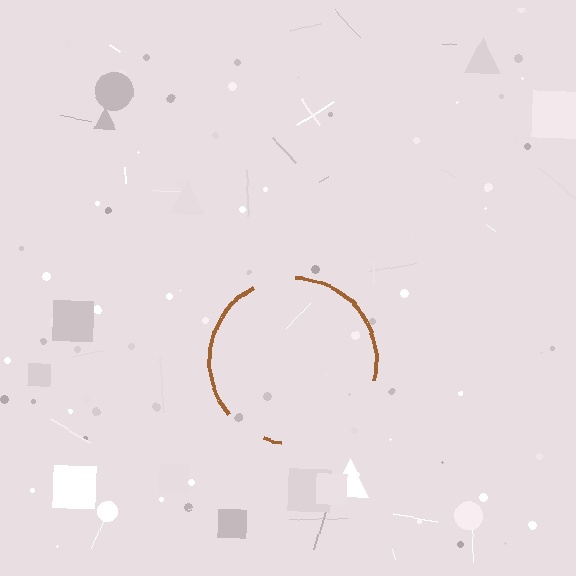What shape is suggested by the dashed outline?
The dashed outline suggests a circle.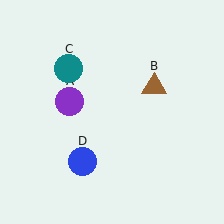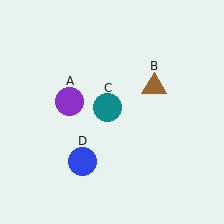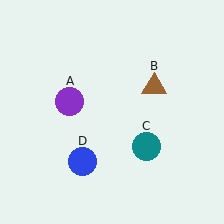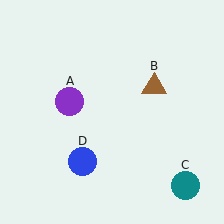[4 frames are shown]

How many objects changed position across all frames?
1 object changed position: teal circle (object C).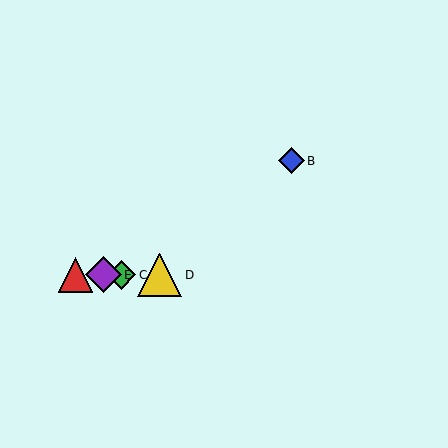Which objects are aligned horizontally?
Objects A, C, D, E are aligned horizontally.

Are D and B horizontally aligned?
No, D is at y≈275 and B is at y≈161.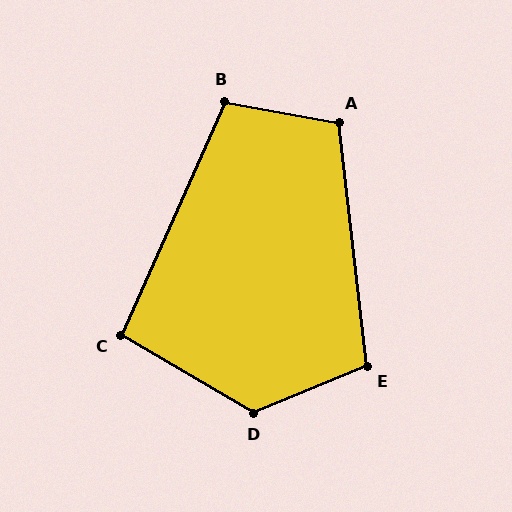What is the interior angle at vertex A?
Approximately 107 degrees (obtuse).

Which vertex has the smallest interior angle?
C, at approximately 96 degrees.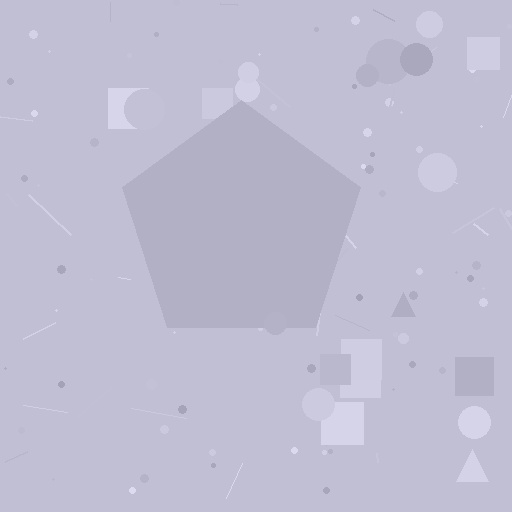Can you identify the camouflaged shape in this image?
The camouflaged shape is a pentagon.